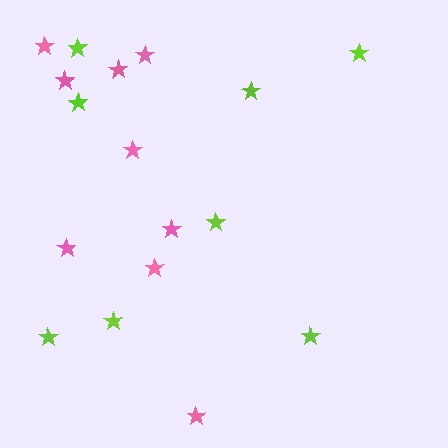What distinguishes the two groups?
There are 2 groups: one group of lime stars (8) and one group of pink stars (9).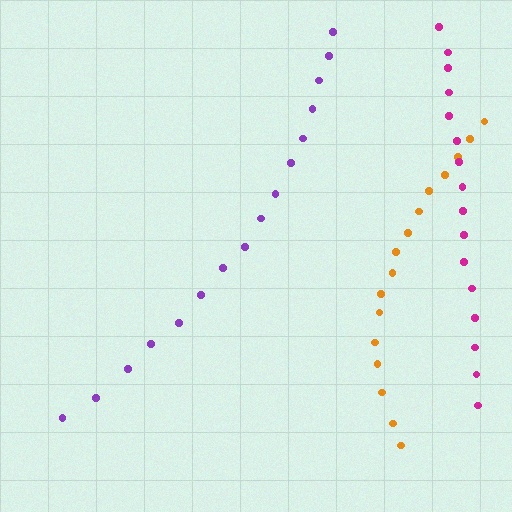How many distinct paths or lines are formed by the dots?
There are 3 distinct paths.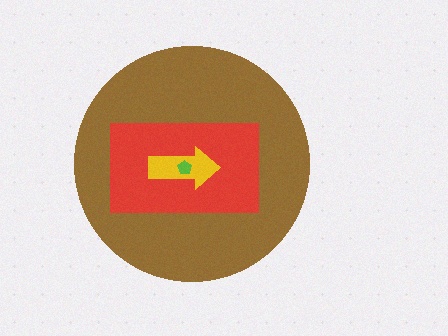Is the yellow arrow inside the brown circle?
Yes.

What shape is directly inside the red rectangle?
The yellow arrow.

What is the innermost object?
The lime pentagon.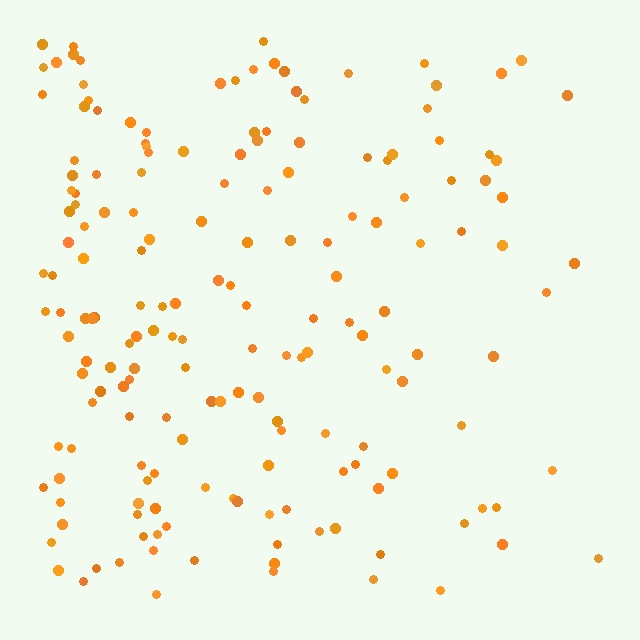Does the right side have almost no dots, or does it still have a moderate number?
Still a moderate number, just noticeably fewer than the left.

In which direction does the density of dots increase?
From right to left, with the left side densest.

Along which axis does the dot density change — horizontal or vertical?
Horizontal.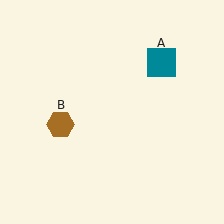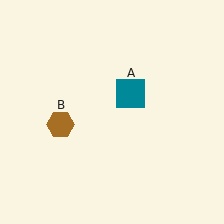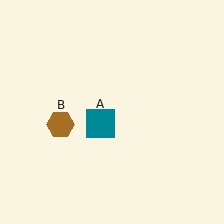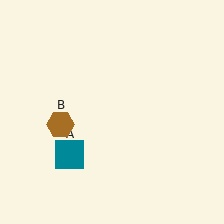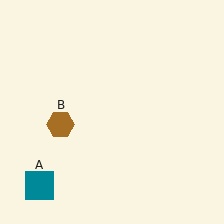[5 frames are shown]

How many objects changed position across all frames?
1 object changed position: teal square (object A).